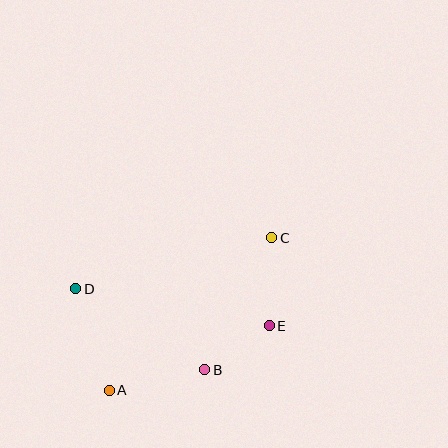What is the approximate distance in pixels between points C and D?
The distance between C and D is approximately 203 pixels.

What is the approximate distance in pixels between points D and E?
The distance between D and E is approximately 197 pixels.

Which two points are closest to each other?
Points B and E are closest to each other.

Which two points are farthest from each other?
Points A and C are farthest from each other.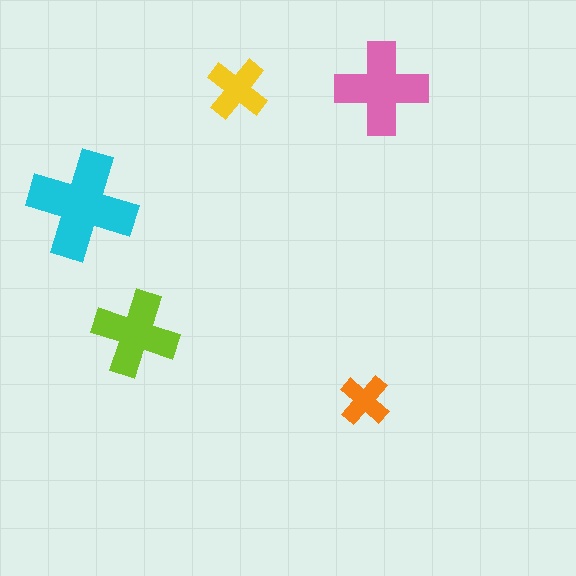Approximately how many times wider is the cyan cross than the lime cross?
About 1.5 times wider.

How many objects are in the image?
There are 5 objects in the image.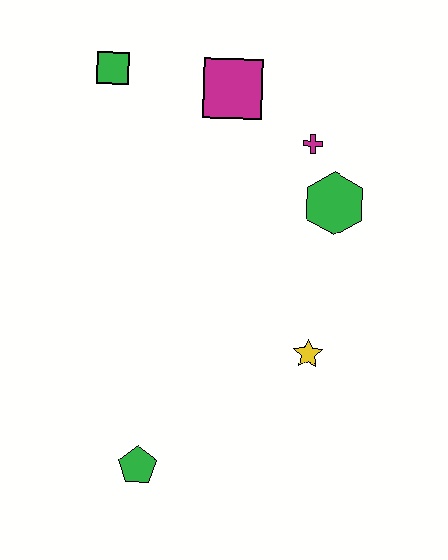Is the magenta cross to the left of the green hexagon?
Yes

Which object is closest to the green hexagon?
The magenta cross is closest to the green hexagon.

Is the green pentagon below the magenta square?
Yes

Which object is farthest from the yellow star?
The green square is farthest from the yellow star.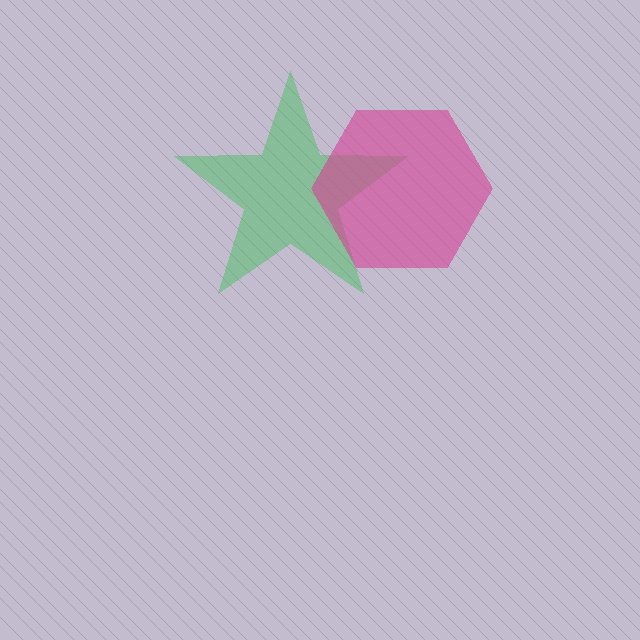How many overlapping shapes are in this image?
There are 2 overlapping shapes in the image.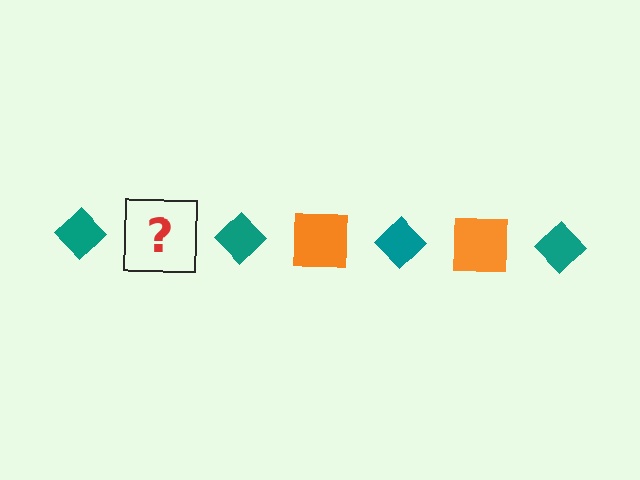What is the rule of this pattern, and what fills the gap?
The rule is that the pattern alternates between teal diamond and orange square. The gap should be filled with an orange square.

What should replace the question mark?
The question mark should be replaced with an orange square.